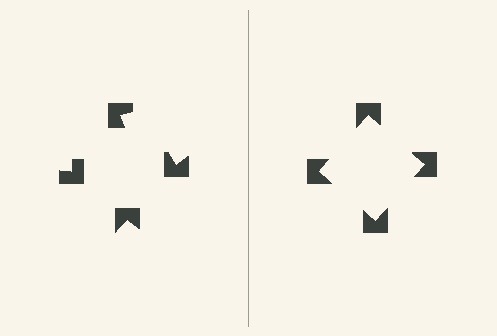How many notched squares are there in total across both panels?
8 — 4 on each side.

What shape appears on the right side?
An illusory square.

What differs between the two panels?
The notched squares are positioned identically on both sides; only the wedge orientations differ. On the right they align to a square; on the left they are misaligned.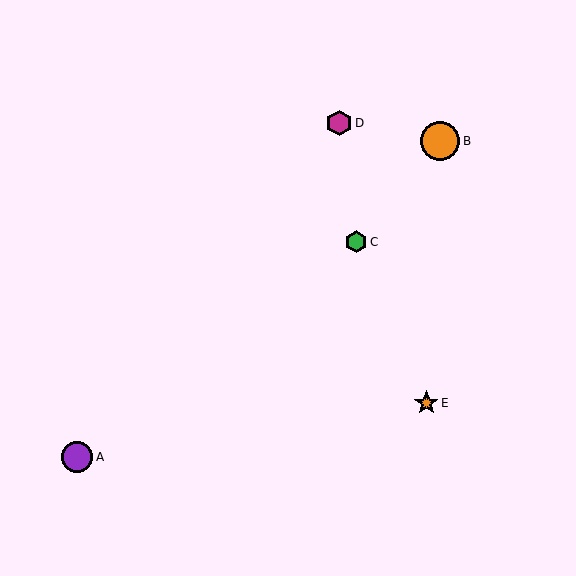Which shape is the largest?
The orange circle (labeled B) is the largest.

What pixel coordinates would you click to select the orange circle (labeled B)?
Click at (440, 141) to select the orange circle B.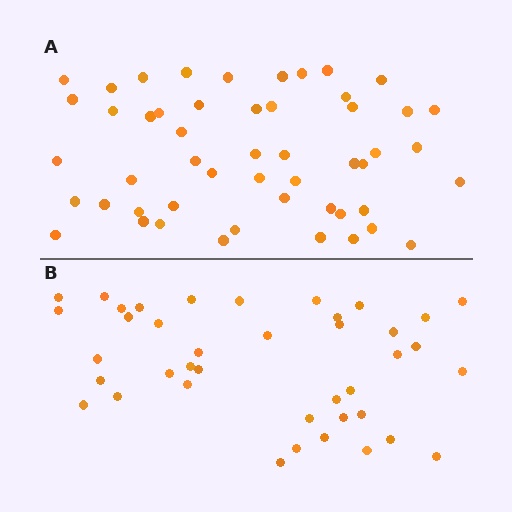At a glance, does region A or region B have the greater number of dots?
Region A (the top region) has more dots.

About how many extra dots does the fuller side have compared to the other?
Region A has roughly 12 or so more dots than region B.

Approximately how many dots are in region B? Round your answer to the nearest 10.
About 40 dots.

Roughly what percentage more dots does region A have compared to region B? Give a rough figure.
About 30% more.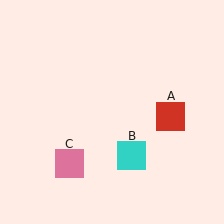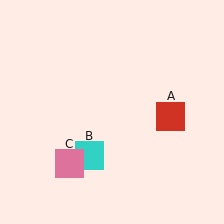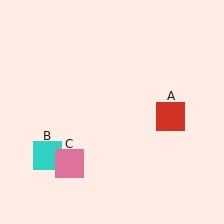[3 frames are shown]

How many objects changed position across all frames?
1 object changed position: cyan square (object B).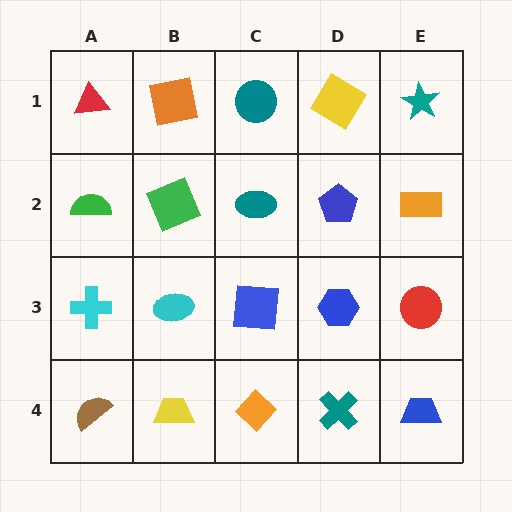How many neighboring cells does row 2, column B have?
4.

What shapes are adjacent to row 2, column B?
An orange square (row 1, column B), a cyan ellipse (row 3, column B), a green semicircle (row 2, column A), a teal ellipse (row 2, column C).